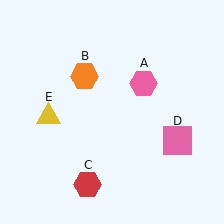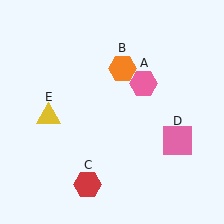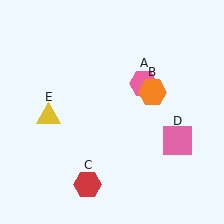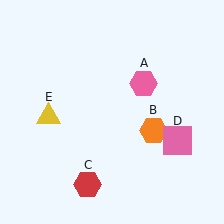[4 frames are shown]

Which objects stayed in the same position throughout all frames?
Pink hexagon (object A) and red hexagon (object C) and pink square (object D) and yellow triangle (object E) remained stationary.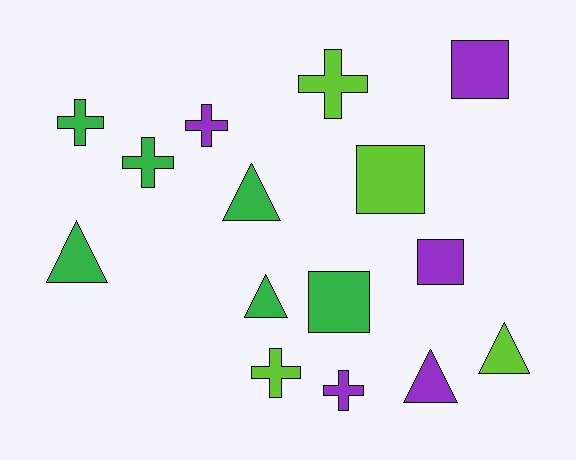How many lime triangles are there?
There is 1 lime triangle.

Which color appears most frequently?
Green, with 6 objects.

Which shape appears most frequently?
Cross, with 6 objects.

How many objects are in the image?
There are 15 objects.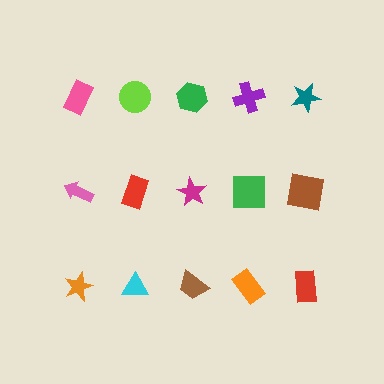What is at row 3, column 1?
An orange star.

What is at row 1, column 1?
A pink rectangle.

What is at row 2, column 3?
A magenta star.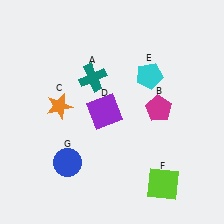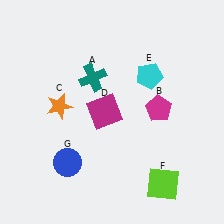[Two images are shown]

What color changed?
The square (D) changed from purple in Image 1 to magenta in Image 2.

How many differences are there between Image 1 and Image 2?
There is 1 difference between the two images.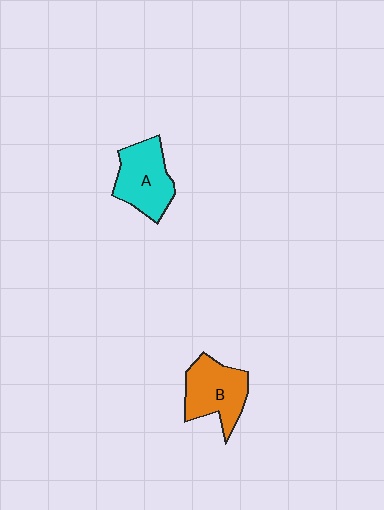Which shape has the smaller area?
Shape B (orange).